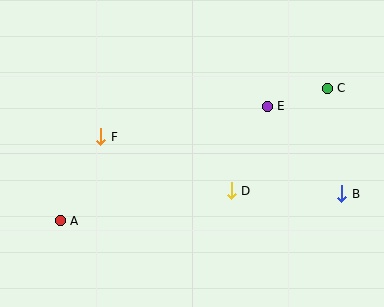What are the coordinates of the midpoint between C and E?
The midpoint between C and E is at (297, 97).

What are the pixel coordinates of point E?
Point E is at (267, 106).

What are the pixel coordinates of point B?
Point B is at (342, 194).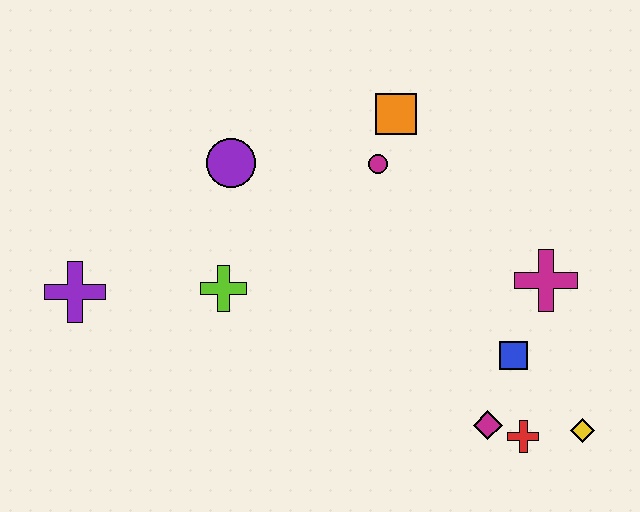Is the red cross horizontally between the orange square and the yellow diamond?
Yes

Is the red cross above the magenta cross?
No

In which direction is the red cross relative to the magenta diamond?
The red cross is to the right of the magenta diamond.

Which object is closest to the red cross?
The magenta diamond is closest to the red cross.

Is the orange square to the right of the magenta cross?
No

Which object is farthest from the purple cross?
The yellow diamond is farthest from the purple cross.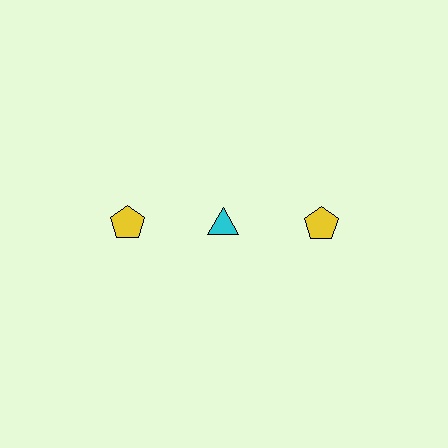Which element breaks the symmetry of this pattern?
The cyan triangle in the top row, second from left column breaks the symmetry. All other shapes are yellow pentagons.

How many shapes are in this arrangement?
There are 3 shapes arranged in a grid pattern.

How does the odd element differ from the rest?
It differs in both color (cyan instead of yellow) and shape (triangle instead of pentagon).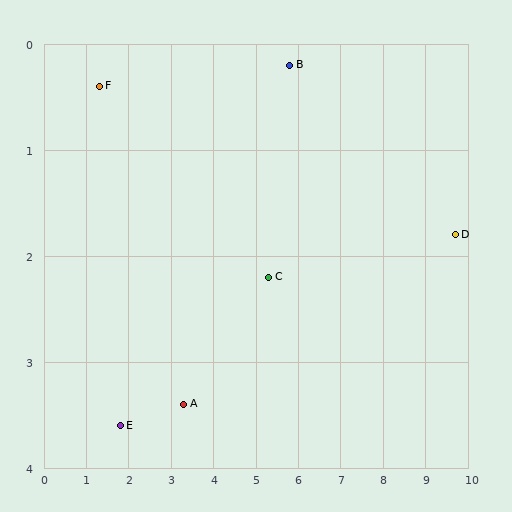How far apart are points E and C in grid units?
Points E and C are about 3.8 grid units apart.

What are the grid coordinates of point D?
Point D is at approximately (9.7, 1.8).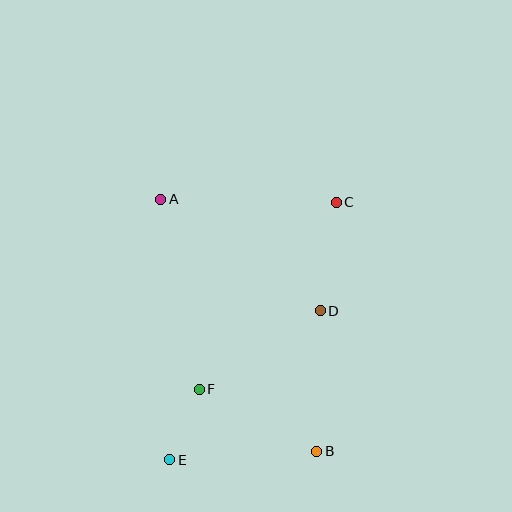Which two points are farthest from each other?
Points C and E are farthest from each other.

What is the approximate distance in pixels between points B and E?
The distance between B and E is approximately 147 pixels.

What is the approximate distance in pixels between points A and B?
The distance between A and B is approximately 296 pixels.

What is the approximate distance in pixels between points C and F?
The distance between C and F is approximately 232 pixels.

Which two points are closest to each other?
Points E and F are closest to each other.